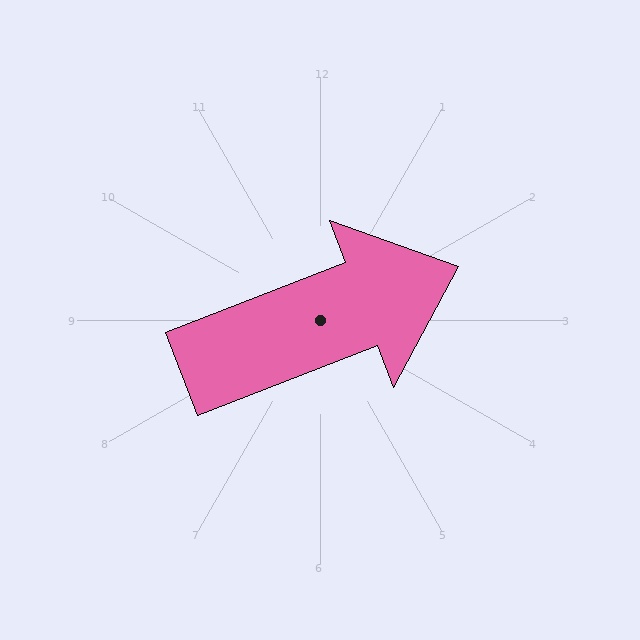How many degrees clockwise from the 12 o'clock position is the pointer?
Approximately 69 degrees.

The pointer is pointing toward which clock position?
Roughly 2 o'clock.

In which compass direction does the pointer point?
East.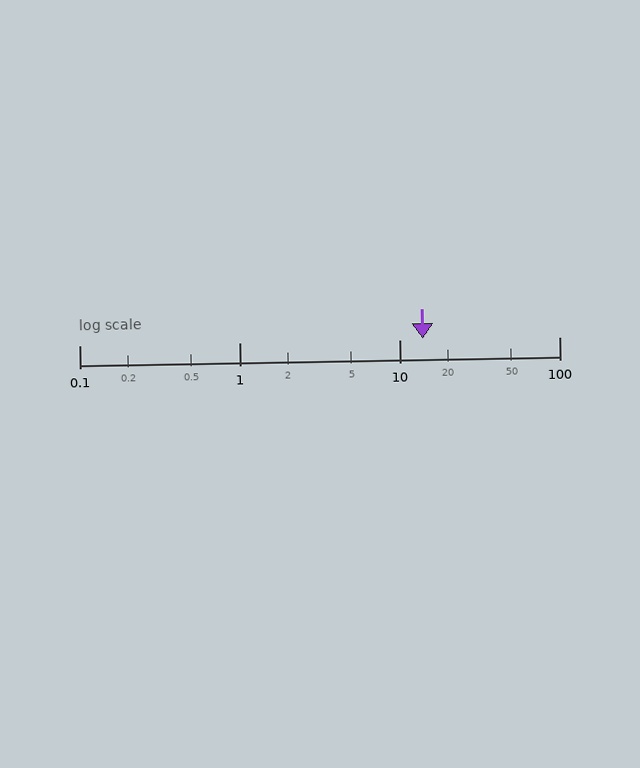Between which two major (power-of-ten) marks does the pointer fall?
The pointer is between 10 and 100.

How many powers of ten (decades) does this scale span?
The scale spans 3 decades, from 0.1 to 100.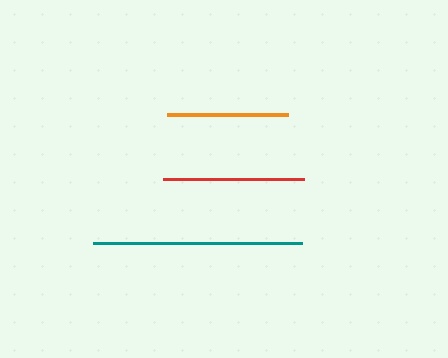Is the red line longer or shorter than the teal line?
The teal line is longer than the red line.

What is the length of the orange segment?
The orange segment is approximately 121 pixels long.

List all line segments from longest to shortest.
From longest to shortest: teal, red, orange.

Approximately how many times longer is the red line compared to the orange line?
The red line is approximately 1.2 times the length of the orange line.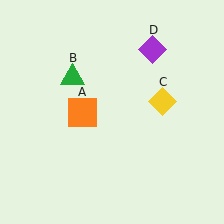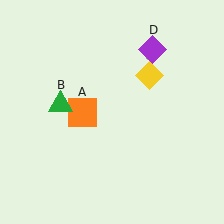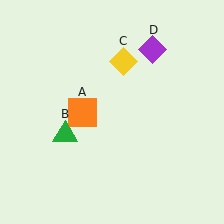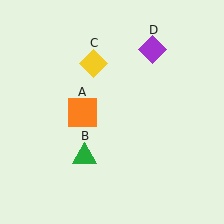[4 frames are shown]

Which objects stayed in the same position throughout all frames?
Orange square (object A) and purple diamond (object D) remained stationary.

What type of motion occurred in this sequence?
The green triangle (object B), yellow diamond (object C) rotated counterclockwise around the center of the scene.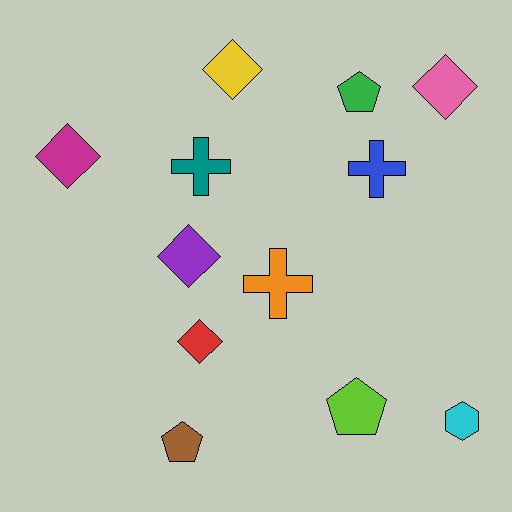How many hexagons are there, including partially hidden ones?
There is 1 hexagon.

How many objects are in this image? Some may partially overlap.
There are 12 objects.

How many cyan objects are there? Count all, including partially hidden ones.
There is 1 cyan object.